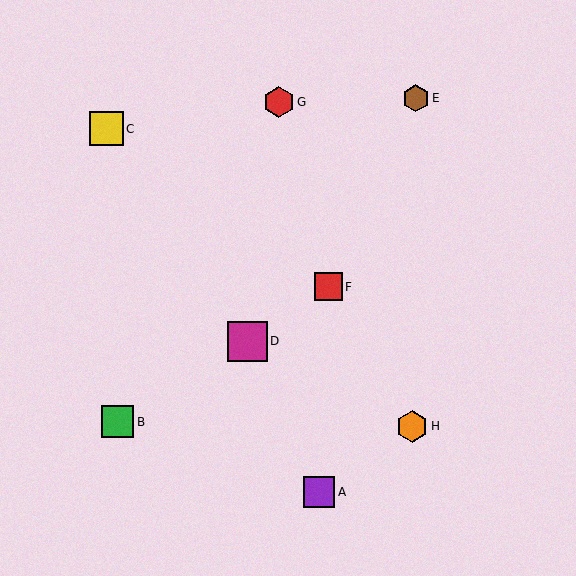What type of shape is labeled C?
Shape C is a yellow square.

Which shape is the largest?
The magenta square (labeled D) is the largest.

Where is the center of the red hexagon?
The center of the red hexagon is at (279, 102).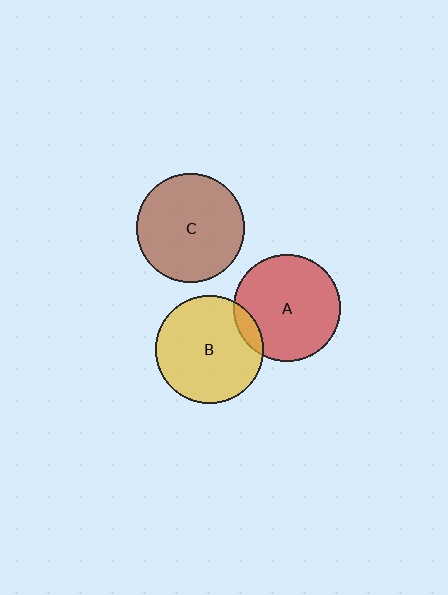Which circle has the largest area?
Circle C (brown).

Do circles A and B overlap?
Yes.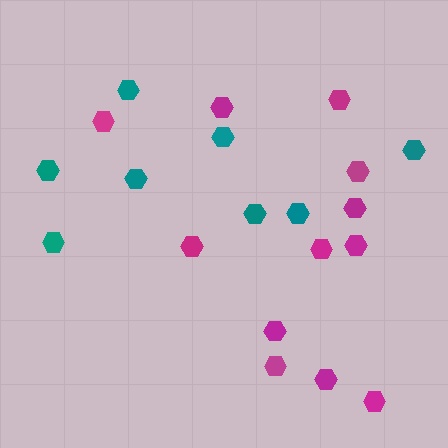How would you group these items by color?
There are 2 groups: one group of magenta hexagons (12) and one group of teal hexagons (8).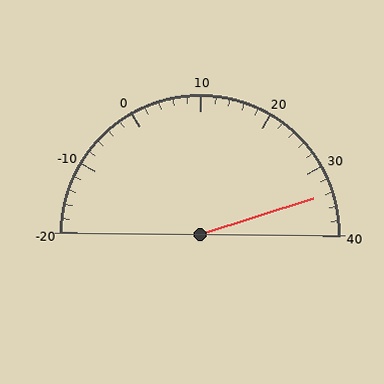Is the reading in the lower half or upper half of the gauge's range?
The reading is in the upper half of the range (-20 to 40).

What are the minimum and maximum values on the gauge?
The gauge ranges from -20 to 40.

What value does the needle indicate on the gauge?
The needle indicates approximately 34.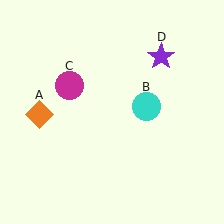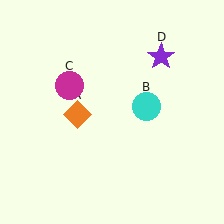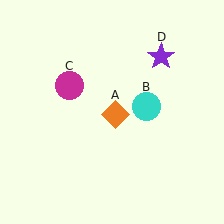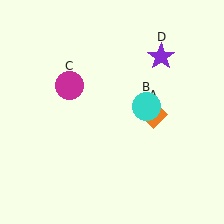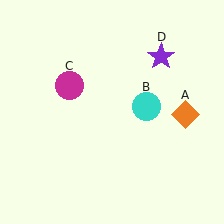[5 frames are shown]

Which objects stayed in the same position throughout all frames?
Cyan circle (object B) and magenta circle (object C) and purple star (object D) remained stationary.